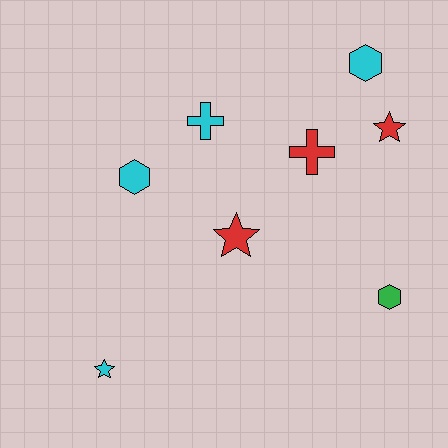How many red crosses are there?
There is 1 red cross.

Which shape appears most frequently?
Star, with 3 objects.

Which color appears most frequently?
Cyan, with 4 objects.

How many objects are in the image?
There are 8 objects.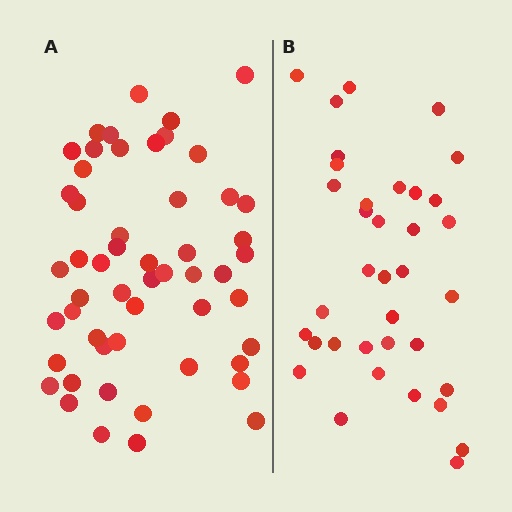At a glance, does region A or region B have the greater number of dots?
Region A (the left region) has more dots.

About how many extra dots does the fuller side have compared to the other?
Region A has approximately 15 more dots than region B.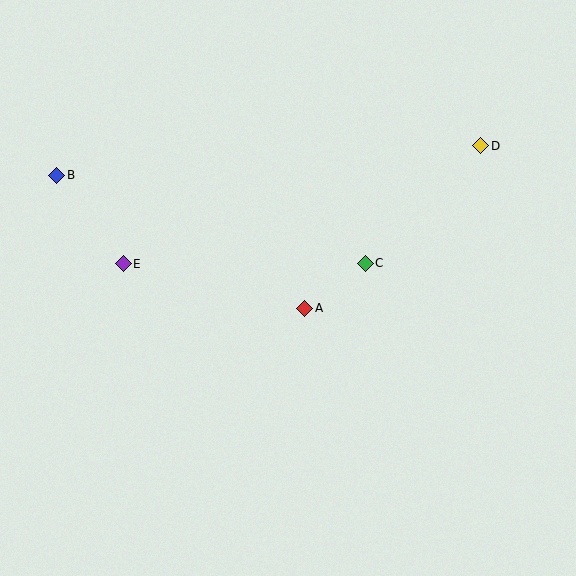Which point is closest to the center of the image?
Point A at (305, 308) is closest to the center.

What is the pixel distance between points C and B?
The distance between C and B is 321 pixels.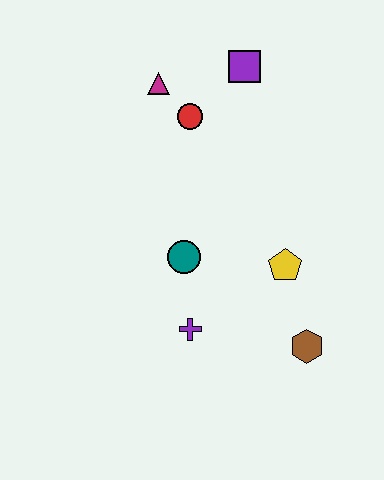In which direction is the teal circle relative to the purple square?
The teal circle is below the purple square.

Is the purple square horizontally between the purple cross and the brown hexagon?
Yes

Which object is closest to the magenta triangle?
The red circle is closest to the magenta triangle.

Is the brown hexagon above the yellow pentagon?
No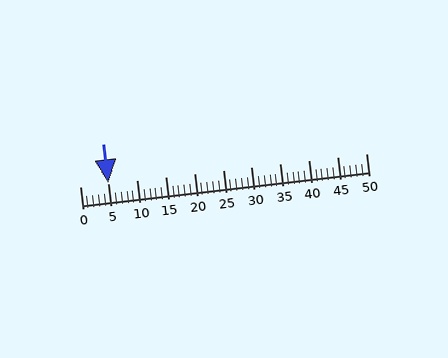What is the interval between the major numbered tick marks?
The major tick marks are spaced 5 units apart.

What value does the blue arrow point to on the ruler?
The blue arrow points to approximately 5.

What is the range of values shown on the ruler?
The ruler shows values from 0 to 50.